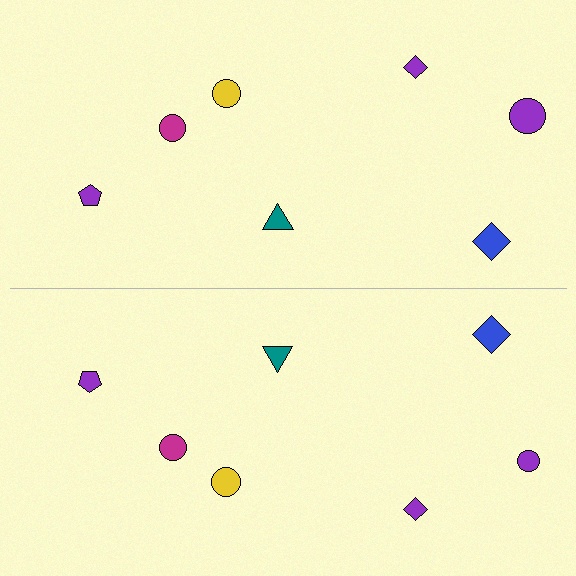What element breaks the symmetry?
The purple circle on the bottom side has a different size than its mirror counterpart.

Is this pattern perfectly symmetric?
No, the pattern is not perfectly symmetric. The purple circle on the bottom side has a different size than its mirror counterpart.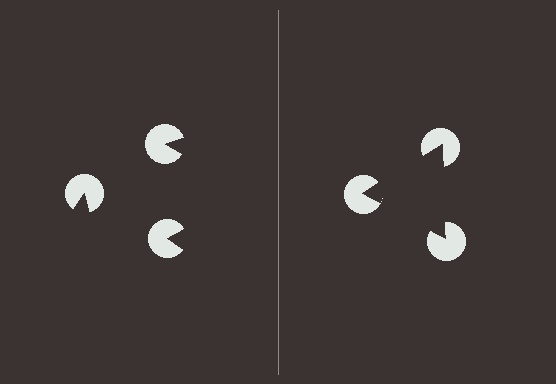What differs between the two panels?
The pac-man discs are positioned identically on both sides; only the wedge orientations differ. On the right they align to a triangle; on the left they are misaligned.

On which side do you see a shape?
An illusory triangle appears on the right side. On the left side the wedge cuts are rotated, so no coherent shape forms.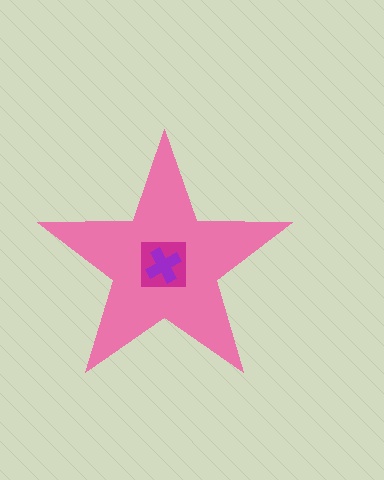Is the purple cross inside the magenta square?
Yes.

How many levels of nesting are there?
3.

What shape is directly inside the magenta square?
The purple cross.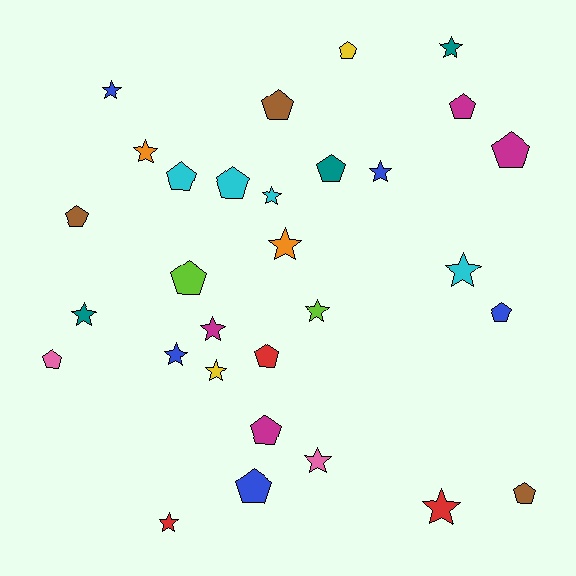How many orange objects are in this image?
There are 2 orange objects.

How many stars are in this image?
There are 15 stars.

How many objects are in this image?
There are 30 objects.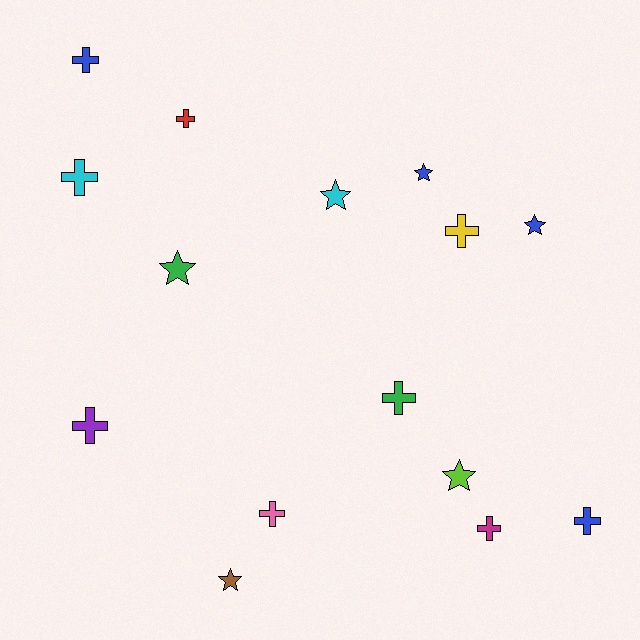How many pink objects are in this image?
There is 1 pink object.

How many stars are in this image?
There are 6 stars.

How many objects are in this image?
There are 15 objects.